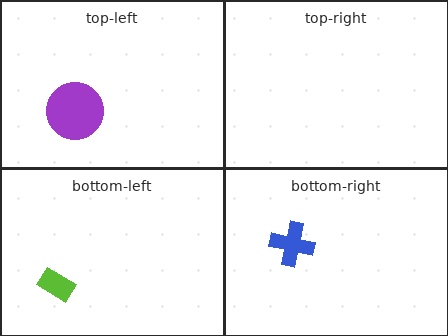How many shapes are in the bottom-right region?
1.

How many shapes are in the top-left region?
1.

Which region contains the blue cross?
The bottom-right region.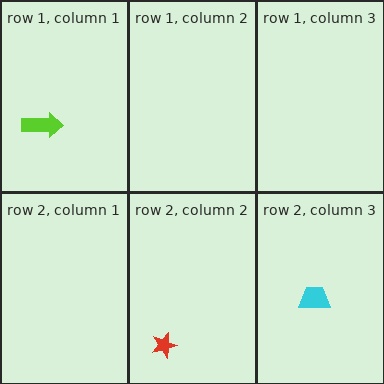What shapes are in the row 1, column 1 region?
The lime arrow.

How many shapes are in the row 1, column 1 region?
1.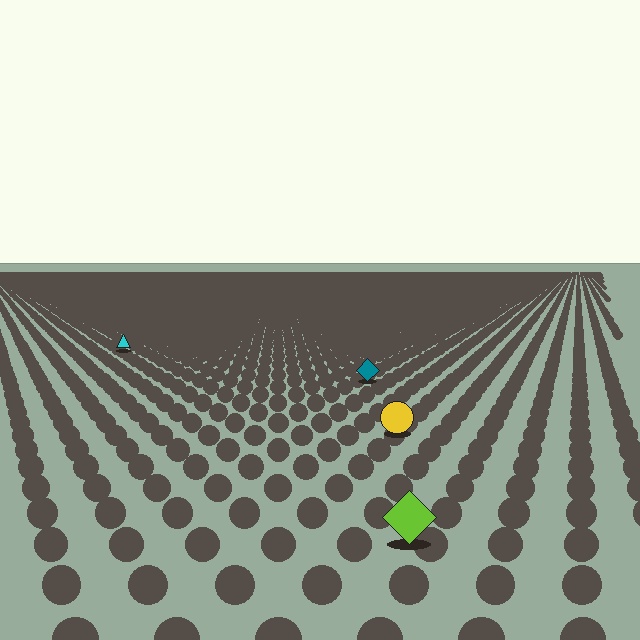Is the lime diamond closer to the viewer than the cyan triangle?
Yes. The lime diamond is closer — you can tell from the texture gradient: the ground texture is coarser near it.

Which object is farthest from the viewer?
The cyan triangle is farthest from the viewer. It appears smaller and the ground texture around it is denser.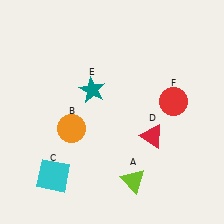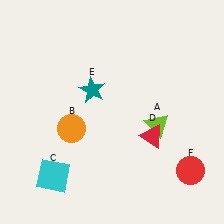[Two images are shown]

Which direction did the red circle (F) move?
The red circle (F) moved down.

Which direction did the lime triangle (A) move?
The lime triangle (A) moved up.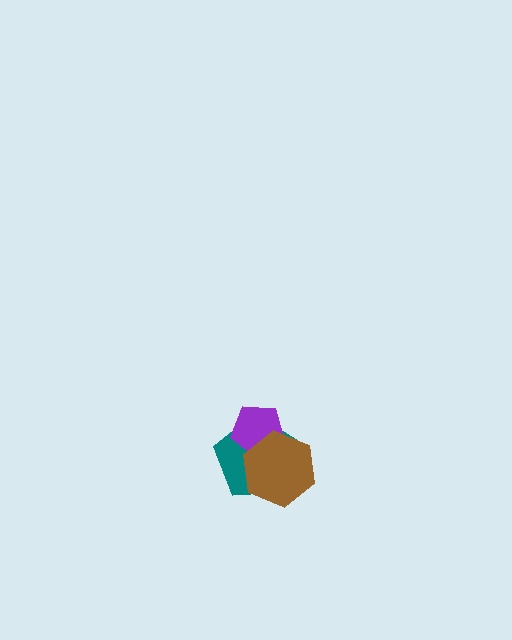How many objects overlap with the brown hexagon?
2 objects overlap with the brown hexagon.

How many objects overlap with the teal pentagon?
2 objects overlap with the teal pentagon.